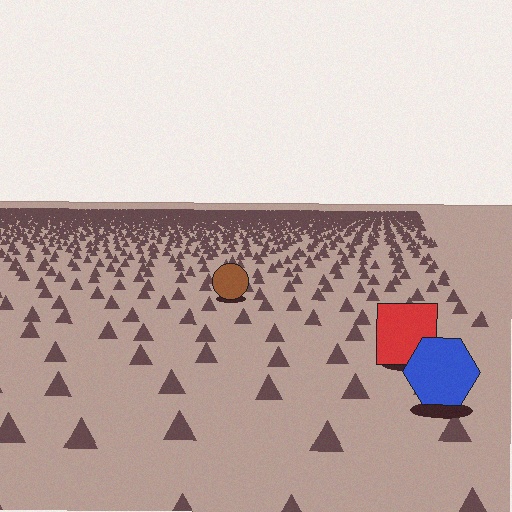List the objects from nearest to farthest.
From nearest to farthest: the blue hexagon, the red square, the brown circle.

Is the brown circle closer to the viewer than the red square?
No. The red square is closer — you can tell from the texture gradient: the ground texture is coarser near it.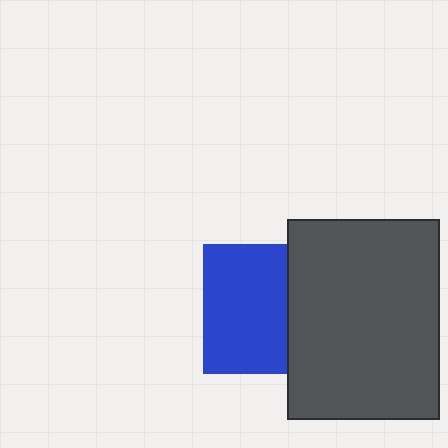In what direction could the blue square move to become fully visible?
The blue square could move left. That would shift it out from behind the dark gray rectangle entirely.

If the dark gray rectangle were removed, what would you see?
You would see the complete blue square.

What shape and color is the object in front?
The object in front is a dark gray rectangle.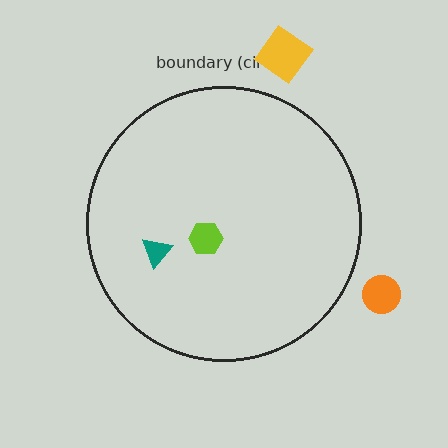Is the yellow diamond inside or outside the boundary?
Outside.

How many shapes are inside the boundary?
2 inside, 2 outside.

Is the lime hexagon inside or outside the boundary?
Inside.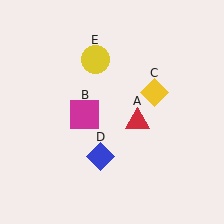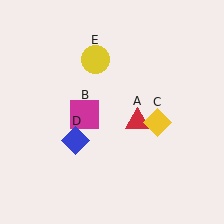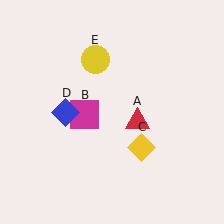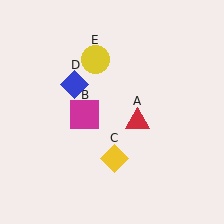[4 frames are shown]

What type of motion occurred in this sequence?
The yellow diamond (object C), blue diamond (object D) rotated clockwise around the center of the scene.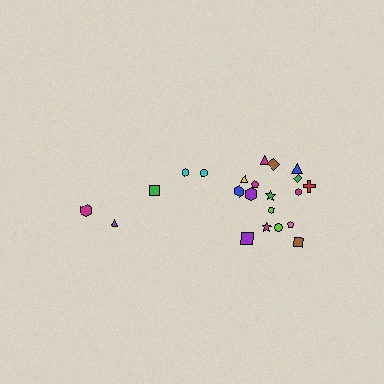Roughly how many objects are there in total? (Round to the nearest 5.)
Roughly 20 objects in total.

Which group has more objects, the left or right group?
The right group.